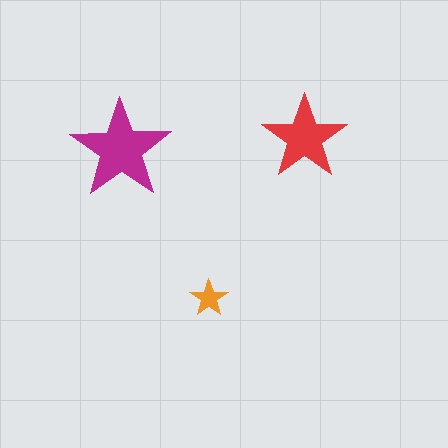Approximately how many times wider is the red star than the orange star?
About 2 times wider.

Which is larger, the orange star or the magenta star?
The magenta one.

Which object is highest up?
The red star is topmost.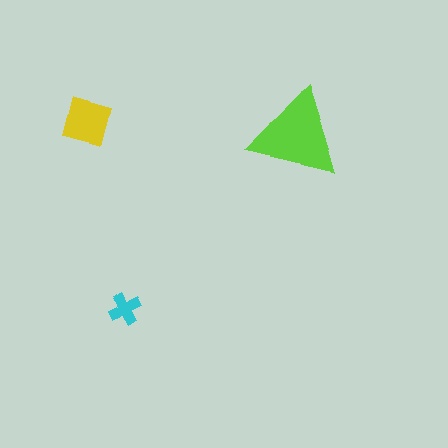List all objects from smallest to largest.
The cyan cross, the yellow square, the lime triangle.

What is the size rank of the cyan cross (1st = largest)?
3rd.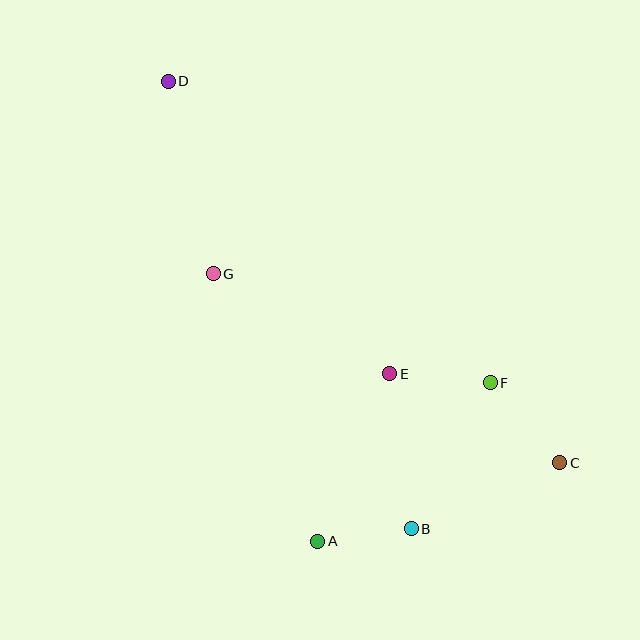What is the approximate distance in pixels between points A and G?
The distance between A and G is approximately 287 pixels.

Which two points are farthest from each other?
Points C and D are farthest from each other.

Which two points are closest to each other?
Points A and B are closest to each other.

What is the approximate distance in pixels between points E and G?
The distance between E and G is approximately 203 pixels.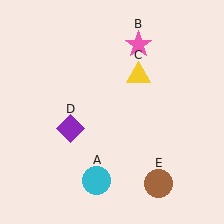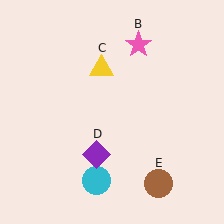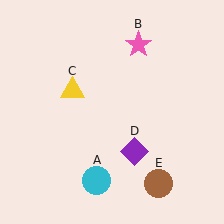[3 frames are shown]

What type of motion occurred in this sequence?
The yellow triangle (object C), purple diamond (object D) rotated counterclockwise around the center of the scene.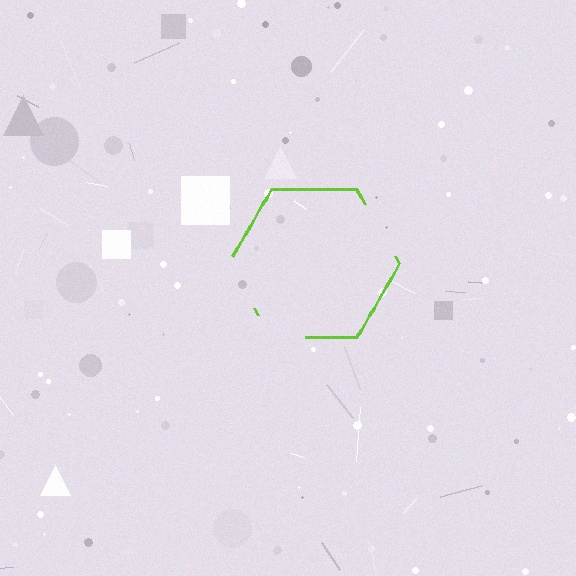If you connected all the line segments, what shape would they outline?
They would outline a hexagon.